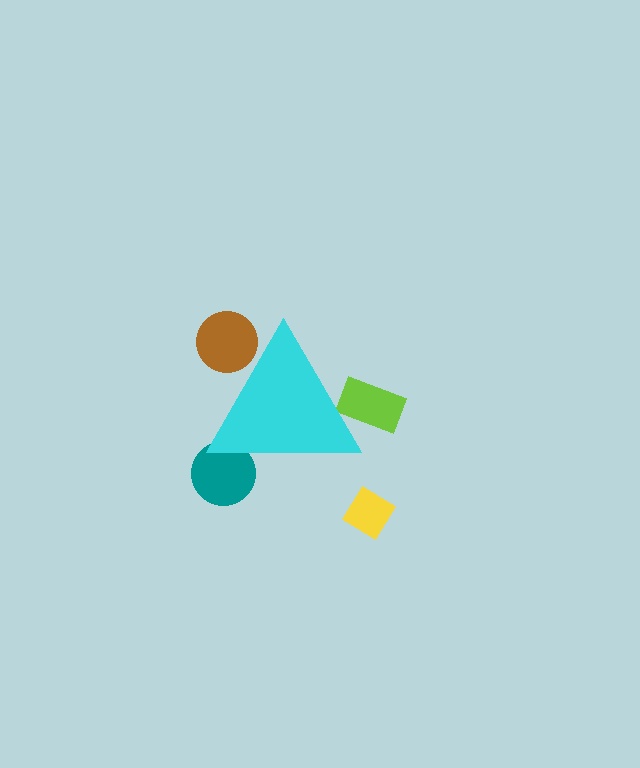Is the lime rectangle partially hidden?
Yes, the lime rectangle is partially hidden behind the cyan triangle.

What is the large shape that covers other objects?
A cyan triangle.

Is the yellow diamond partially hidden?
No, the yellow diamond is fully visible.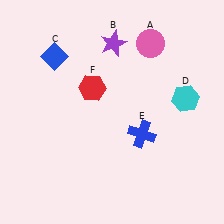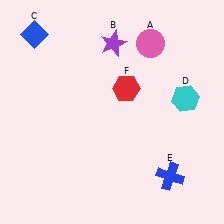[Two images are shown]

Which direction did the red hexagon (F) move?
The red hexagon (F) moved right.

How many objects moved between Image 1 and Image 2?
3 objects moved between the two images.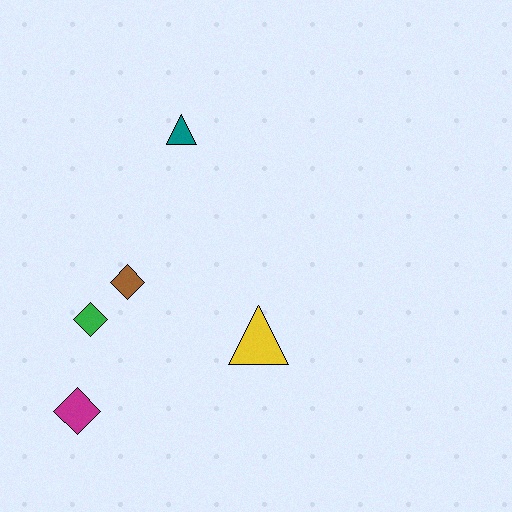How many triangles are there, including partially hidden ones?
There are 2 triangles.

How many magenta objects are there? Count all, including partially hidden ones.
There is 1 magenta object.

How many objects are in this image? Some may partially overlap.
There are 5 objects.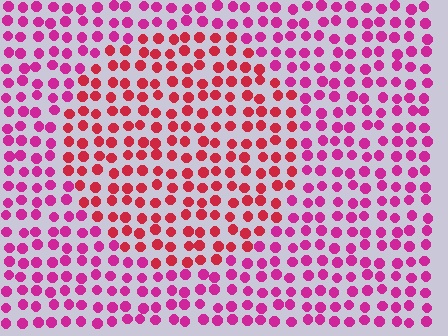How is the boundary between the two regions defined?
The boundary is defined purely by a slight shift in hue (about 32 degrees). Spacing, size, and orientation are identical on both sides.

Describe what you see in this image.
The image is filled with small magenta elements in a uniform arrangement. A circle-shaped region is visible where the elements are tinted to a slightly different hue, forming a subtle color boundary.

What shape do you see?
I see a circle.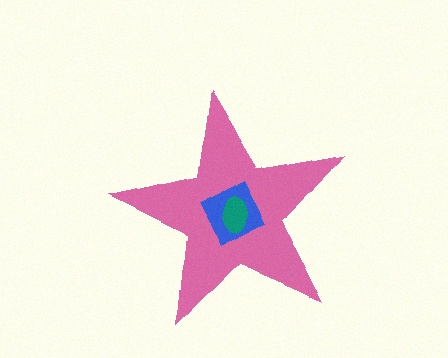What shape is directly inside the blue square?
The teal ellipse.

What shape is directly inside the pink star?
The blue square.